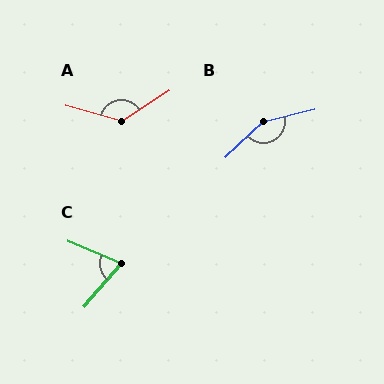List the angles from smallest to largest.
C (72°), A (131°), B (150°).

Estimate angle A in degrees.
Approximately 131 degrees.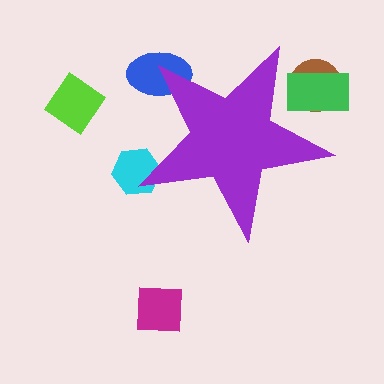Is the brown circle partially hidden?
Yes, the brown circle is partially hidden behind the purple star.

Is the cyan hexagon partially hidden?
Yes, the cyan hexagon is partially hidden behind the purple star.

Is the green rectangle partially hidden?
Yes, the green rectangle is partially hidden behind the purple star.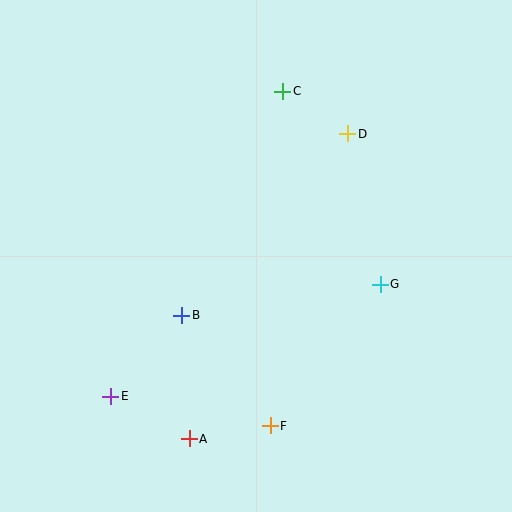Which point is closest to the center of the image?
Point B at (182, 315) is closest to the center.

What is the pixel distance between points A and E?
The distance between A and E is 89 pixels.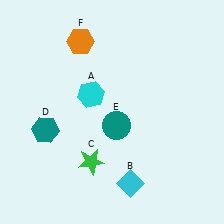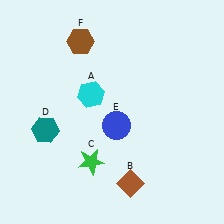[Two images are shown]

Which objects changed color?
B changed from cyan to brown. E changed from teal to blue. F changed from orange to brown.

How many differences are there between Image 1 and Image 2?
There are 3 differences between the two images.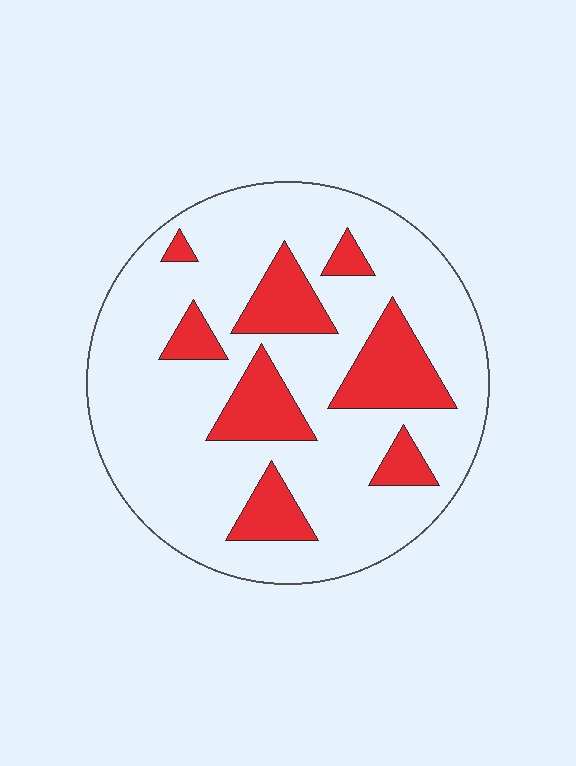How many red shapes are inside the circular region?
8.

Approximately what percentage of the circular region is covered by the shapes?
Approximately 20%.